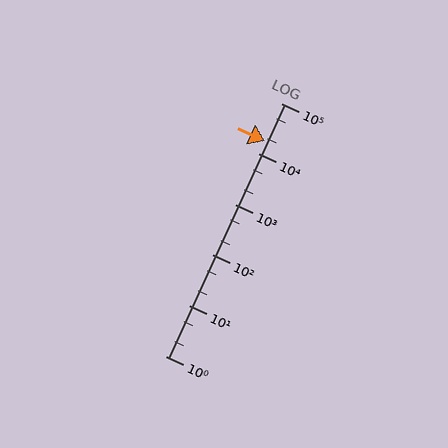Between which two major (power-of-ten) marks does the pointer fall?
The pointer is between 10000 and 100000.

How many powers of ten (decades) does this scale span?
The scale spans 5 decades, from 1 to 100000.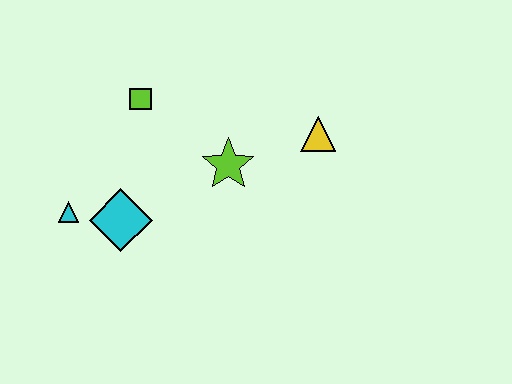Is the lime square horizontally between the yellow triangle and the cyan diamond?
Yes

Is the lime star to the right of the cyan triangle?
Yes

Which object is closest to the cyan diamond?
The cyan triangle is closest to the cyan diamond.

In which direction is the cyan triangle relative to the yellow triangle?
The cyan triangle is to the left of the yellow triangle.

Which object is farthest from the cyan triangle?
The yellow triangle is farthest from the cyan triangle.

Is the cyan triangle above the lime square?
No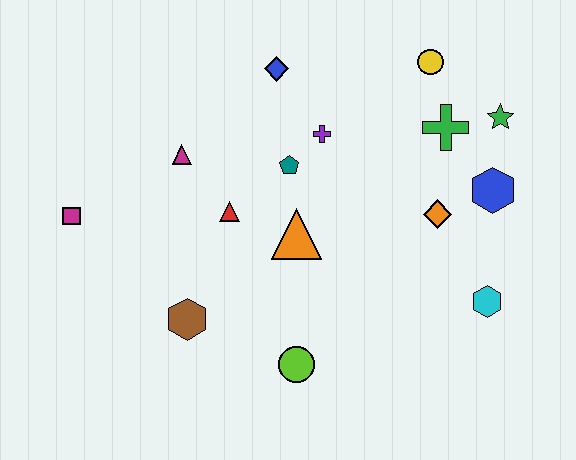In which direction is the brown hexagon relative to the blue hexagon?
The brown hexagon is to the left of the blue hexagon.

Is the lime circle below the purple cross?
Yes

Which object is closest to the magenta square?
The magenta triangle is closest to the magenta square.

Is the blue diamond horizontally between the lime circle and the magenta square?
Yes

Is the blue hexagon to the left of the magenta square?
No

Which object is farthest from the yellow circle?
The magenta square is farthest from the yellow circle.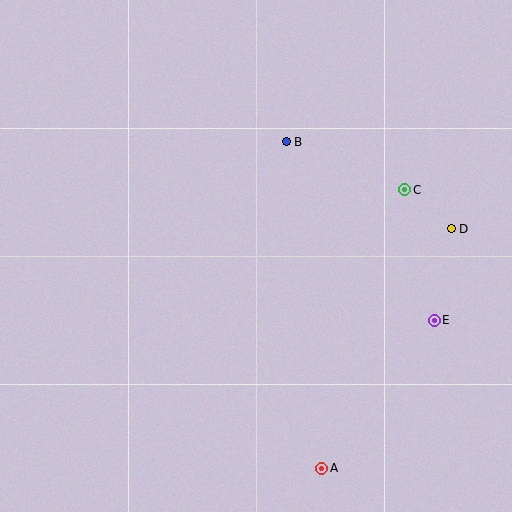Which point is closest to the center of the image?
Point B at (286, 142) is closest to the center.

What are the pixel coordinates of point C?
Point C is at (405, 190).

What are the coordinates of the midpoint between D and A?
The midpoint between D and A is at (387, 349).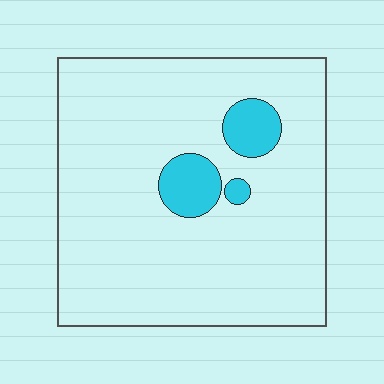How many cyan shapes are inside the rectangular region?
3.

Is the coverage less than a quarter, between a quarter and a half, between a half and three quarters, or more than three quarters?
Less than a quarter.